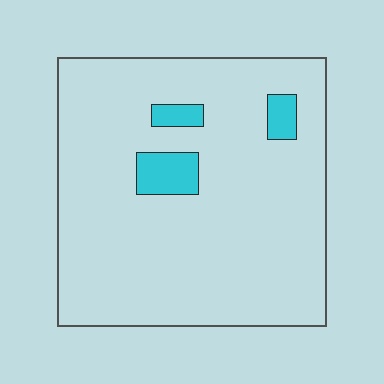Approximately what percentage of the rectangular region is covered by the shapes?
Approximately 5%.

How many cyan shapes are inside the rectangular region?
3.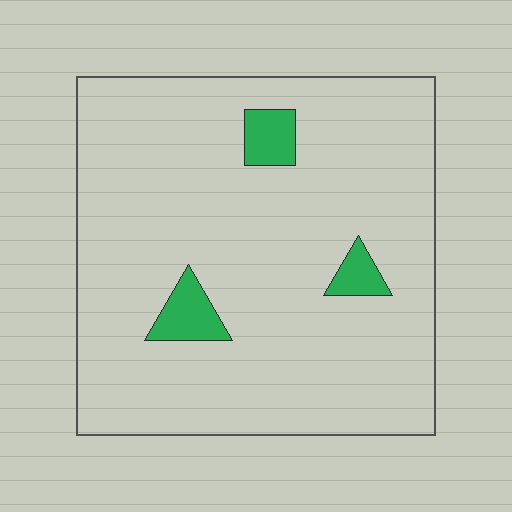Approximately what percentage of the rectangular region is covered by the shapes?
Approximately 5%.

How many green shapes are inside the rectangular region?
3.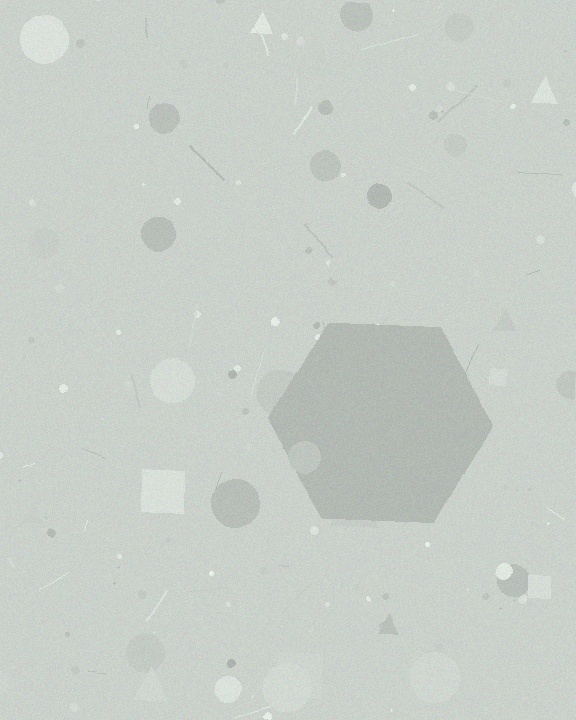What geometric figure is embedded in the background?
A hexagon is embedded in the background.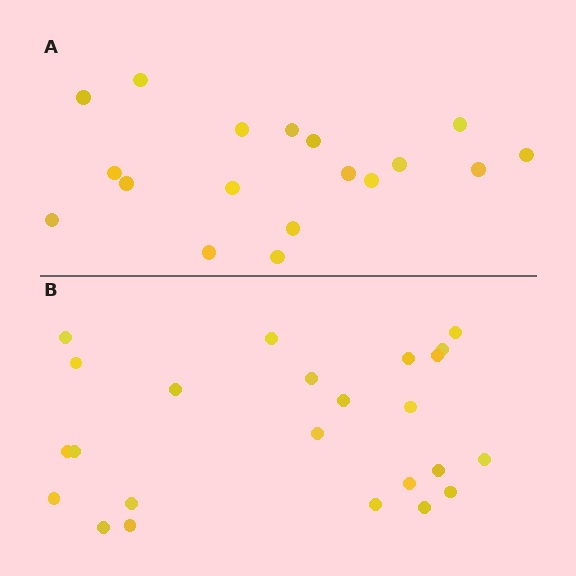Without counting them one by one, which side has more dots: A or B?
Region B (the bottom region) has more dots.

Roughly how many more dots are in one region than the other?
Region B has about 6 more dots than region A.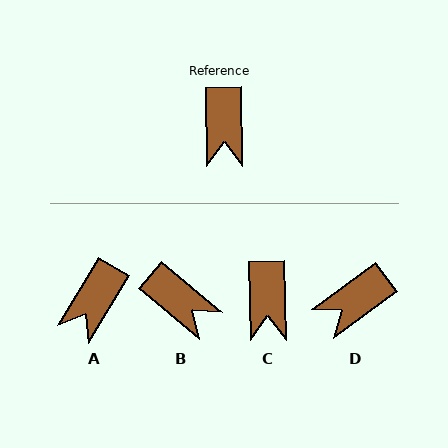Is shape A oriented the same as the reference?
No, it is off by about 32 degrees.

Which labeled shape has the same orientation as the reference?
C.